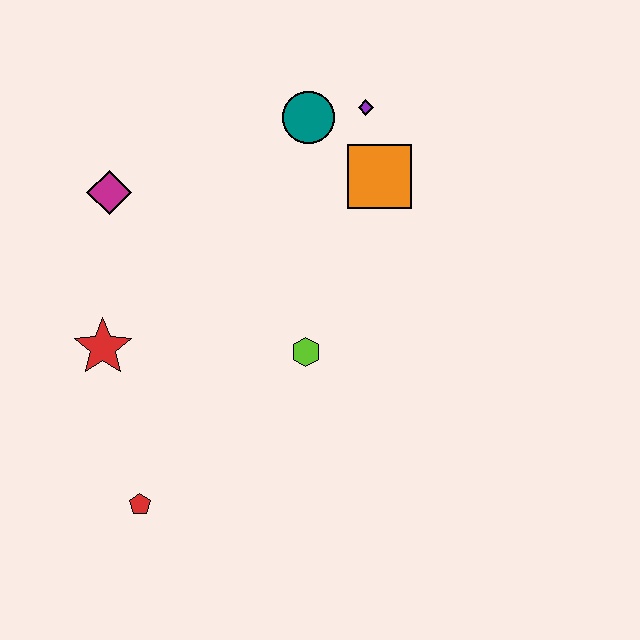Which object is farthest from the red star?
The purple diamond is farthest from the red star.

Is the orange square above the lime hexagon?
Yes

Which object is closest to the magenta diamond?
The red star is closest to the magenta diamond.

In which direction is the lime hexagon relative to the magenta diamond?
The lime hexagon is to the right of the magenta diamond.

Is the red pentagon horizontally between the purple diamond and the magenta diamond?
Yes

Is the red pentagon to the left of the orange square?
Yes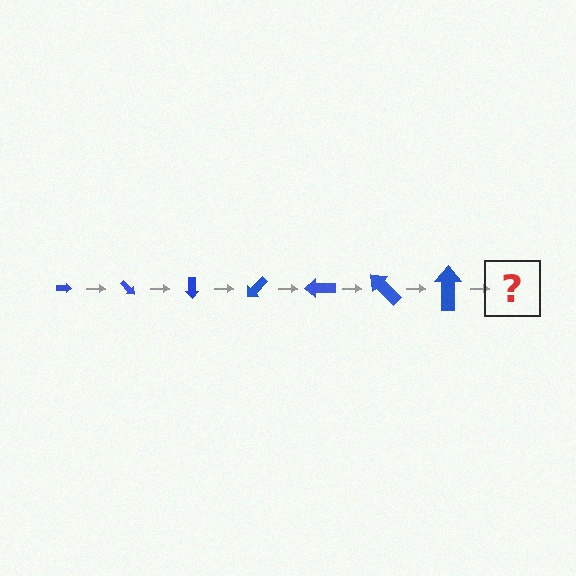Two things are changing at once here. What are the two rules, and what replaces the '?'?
The two rules are that the arrow grows larger each step and it rotates 45 degrees each step. The '?' should be an arrow, larger than the previous one and rotated 315 degrees from the start.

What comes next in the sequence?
The next element should be an arrow, larger than the previous one and rotated 315 degrees from the start.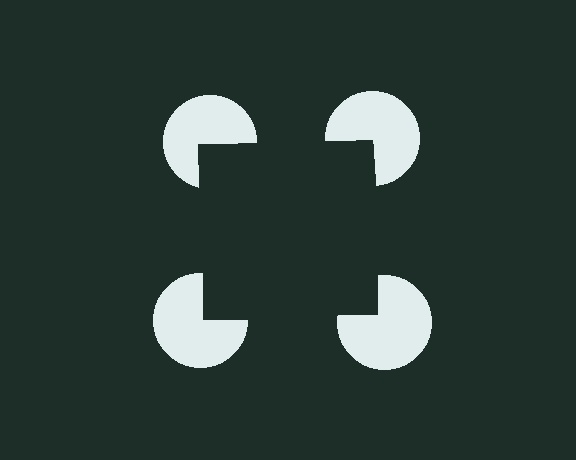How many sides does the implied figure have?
4 sides.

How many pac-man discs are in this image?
There are 4 — one at each vertex of the illusory square.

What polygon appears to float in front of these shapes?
An illusory square — its edges are inferred from the aligned wedge cuts in the pac-man discs, not physically drawn.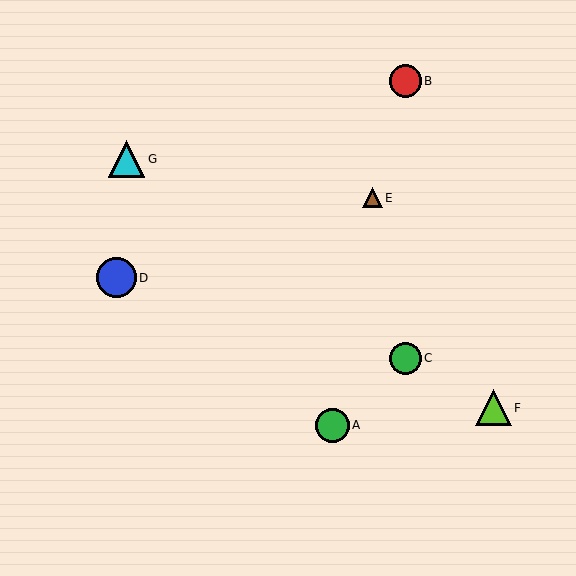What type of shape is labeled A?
Shape A is a green circle.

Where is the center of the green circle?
The center of the green circle is at (405, 358).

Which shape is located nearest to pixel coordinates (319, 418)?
The green circle (labeled A) at (332, 425) is nearest to that location.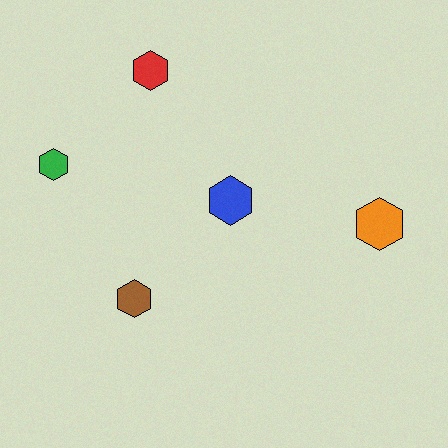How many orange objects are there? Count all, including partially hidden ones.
There is 1 orange object.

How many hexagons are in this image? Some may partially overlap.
There are 5 hexagons.